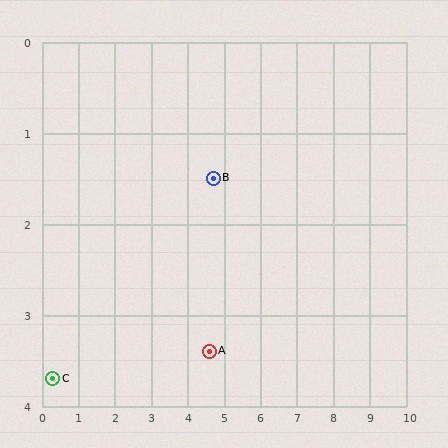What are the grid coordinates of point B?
Point B is at approximately (4.7, 1.5).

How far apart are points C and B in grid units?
Points C and B are about 4.9 grid units apart.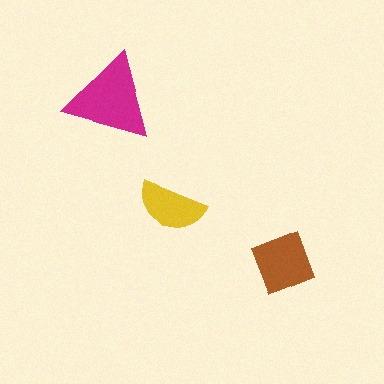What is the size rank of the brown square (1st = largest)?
2nd.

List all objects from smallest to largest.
The yellow semicircle, the brown square, the magenta triangle.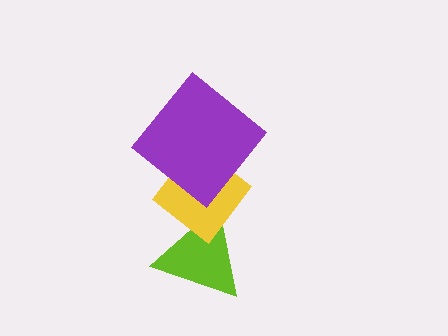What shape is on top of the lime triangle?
The yellow diamond is on top of the lime triangle.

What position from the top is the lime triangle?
The lime triangle is 3rd from the top.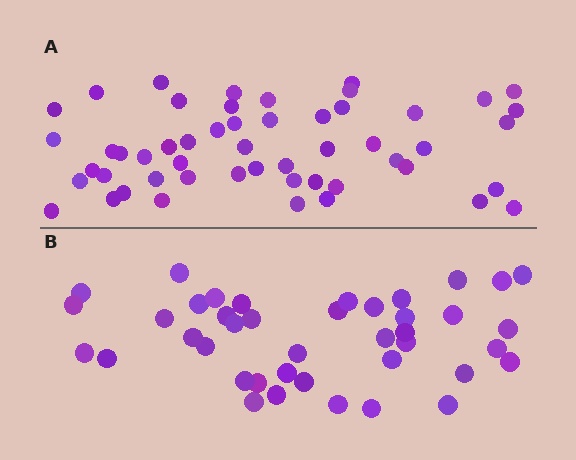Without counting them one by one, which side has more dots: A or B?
Region A (the top region) has more dots.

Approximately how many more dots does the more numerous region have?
Region A has roughly 12 or so more dots than region B.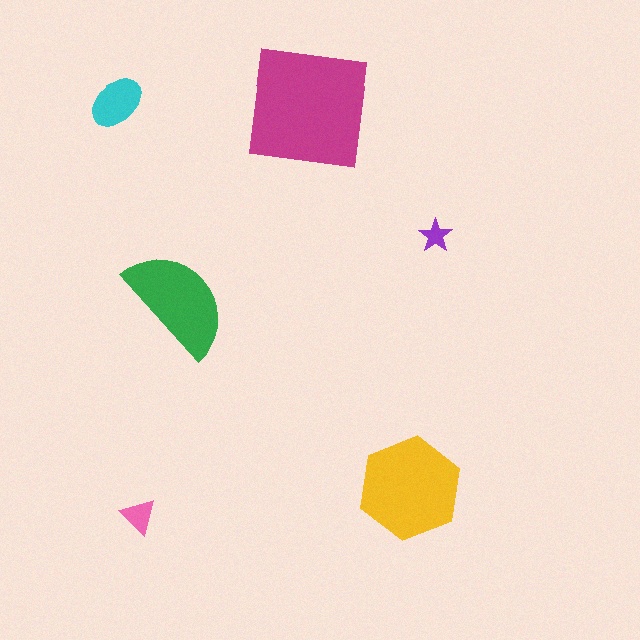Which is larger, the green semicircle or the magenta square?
The magenta square.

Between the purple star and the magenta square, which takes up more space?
The magenta square.